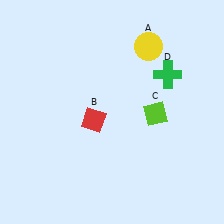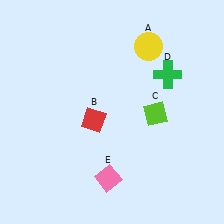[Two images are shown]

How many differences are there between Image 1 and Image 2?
There is 1 difference between the two images.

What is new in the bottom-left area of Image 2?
A pink diamond (E) was added in the bottom-left area of Image 2.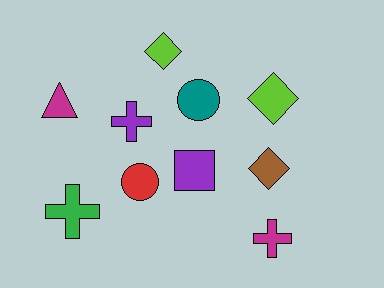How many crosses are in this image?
There are 3 crosses.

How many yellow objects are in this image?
There are no yellow objects.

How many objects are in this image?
There are 10 objects.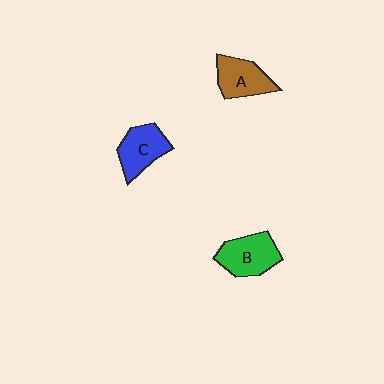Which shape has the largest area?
Shape B (green).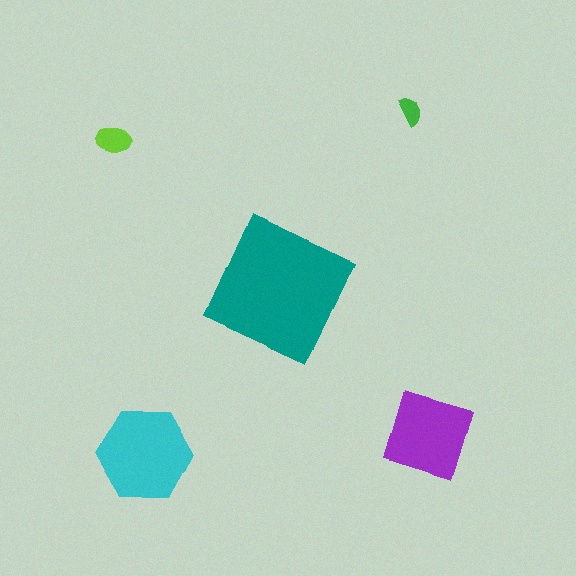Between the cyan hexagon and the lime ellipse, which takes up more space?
The cyan hexagon.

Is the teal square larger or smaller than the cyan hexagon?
Larger.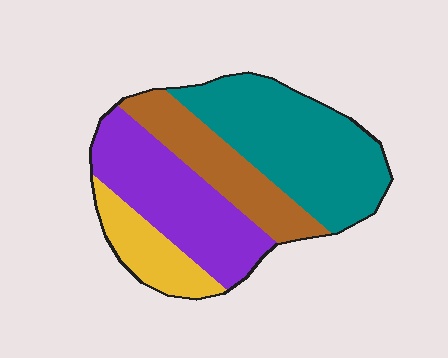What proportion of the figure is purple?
Purple covers about 30% of the figure.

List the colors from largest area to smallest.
From largest to smallest: teal, purple, brown, yellow.